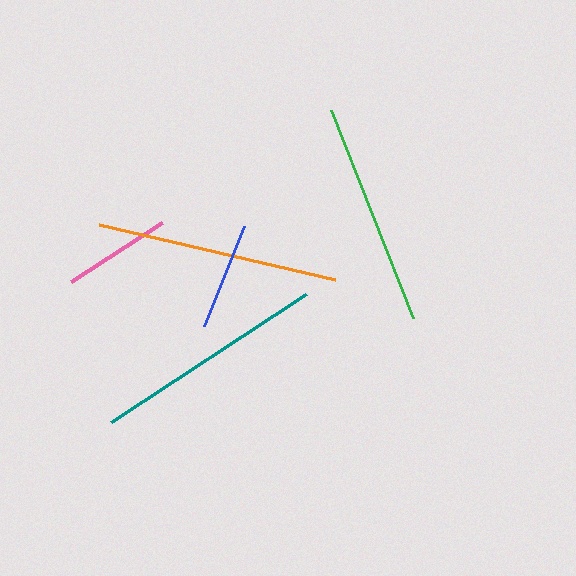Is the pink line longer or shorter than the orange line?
The orange line is longer than the pink line.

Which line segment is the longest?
The orange line is the longest at approximately 242 pixels.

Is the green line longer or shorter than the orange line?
The orange line is longer than the green line.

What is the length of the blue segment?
The blue segment is approximately 107 pixels long.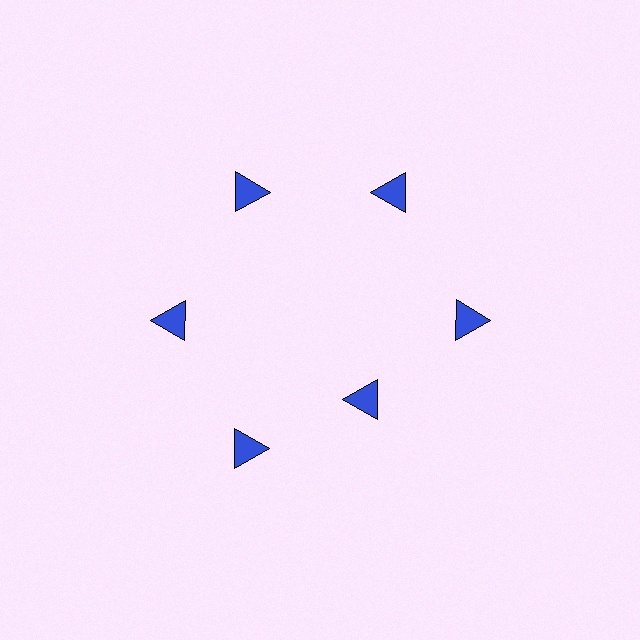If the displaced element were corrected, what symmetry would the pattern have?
It would have 6-fold rotational symmetry — the pattern would map onto itself every 60 degrees.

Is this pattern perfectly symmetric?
No. The 6 blue triangles are arranged in a ring, but one element near the 5 o'clock position is pulled inward toward the center, breaking the 6-fold rotational symmetry.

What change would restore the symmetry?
The symmetry would be restored by moving it outward, back onto the ring so that all 6 triangles sit at equal angles and equal distance from the center.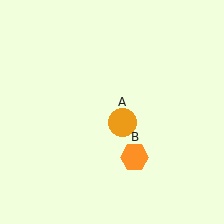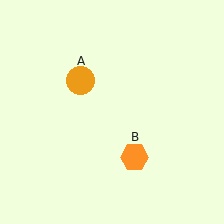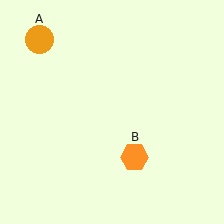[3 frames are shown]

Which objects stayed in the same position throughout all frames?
Orange hexagon (object B) remained stationary.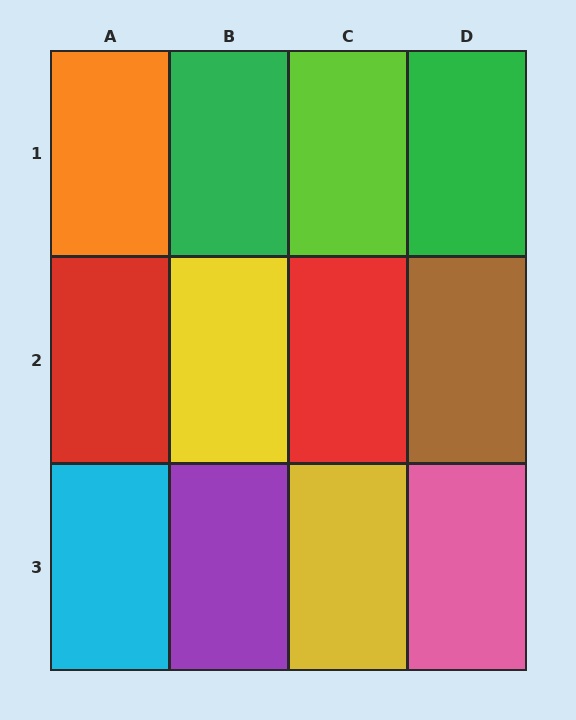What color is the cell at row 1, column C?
Lime.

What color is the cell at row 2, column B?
Yellow.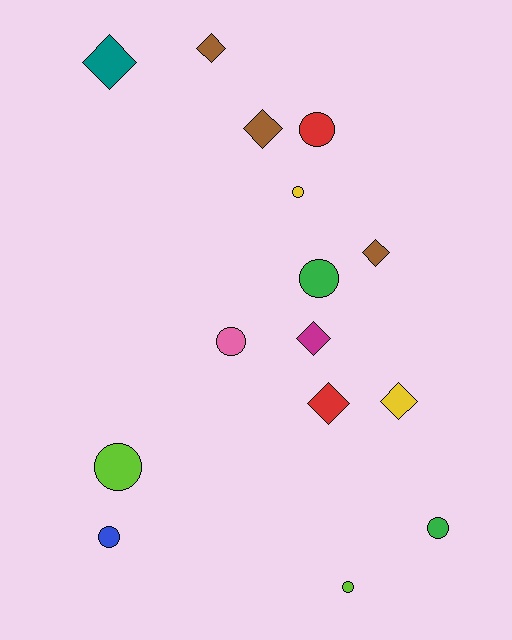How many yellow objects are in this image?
There are 2 yellow objects.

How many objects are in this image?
There are 15 objects.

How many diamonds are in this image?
There are 7 diamonds.